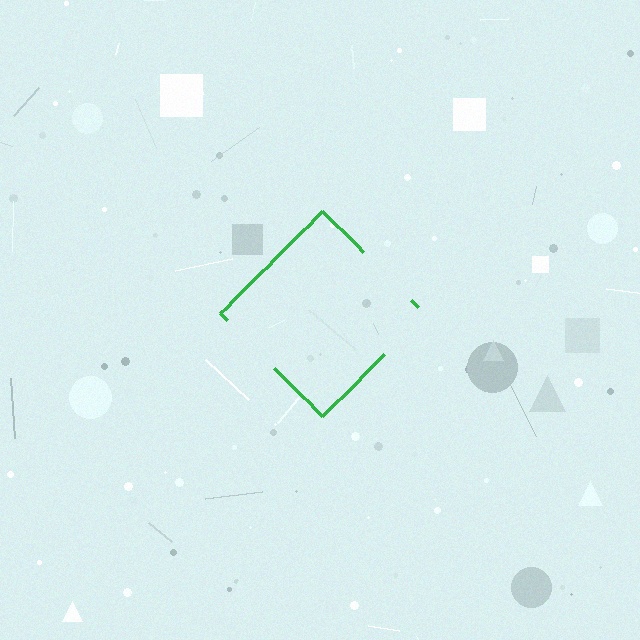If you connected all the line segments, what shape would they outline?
They would outline a diamond.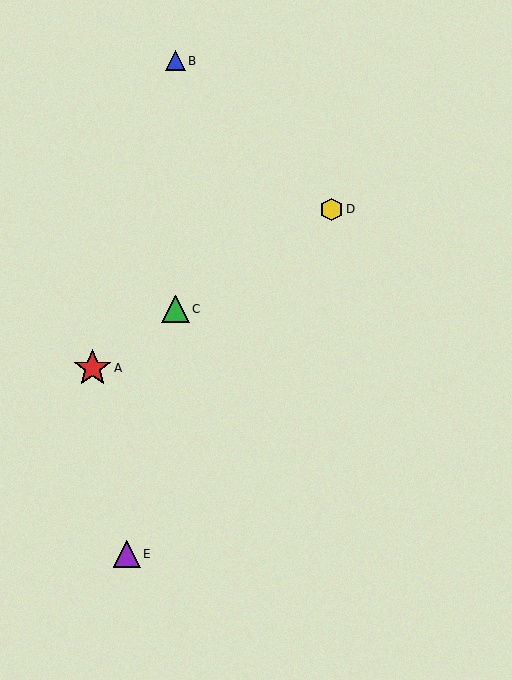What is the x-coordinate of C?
Object C is at x≈175.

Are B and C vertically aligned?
Yes, both are at x≈175.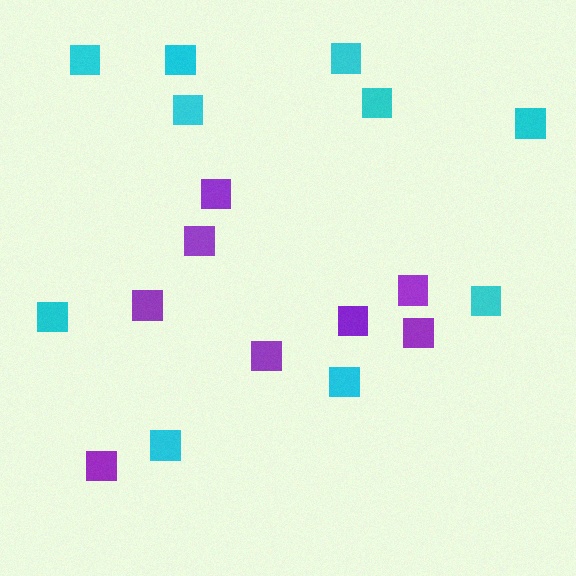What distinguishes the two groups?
There are 2 groups: one group of purple squares (8) and one group of cyan squares (10).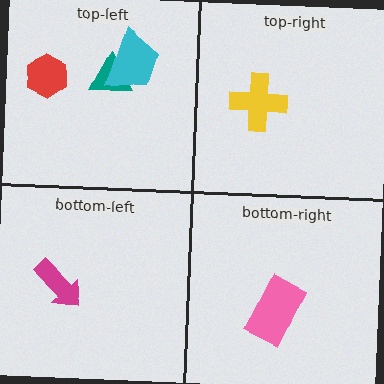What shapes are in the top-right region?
The yellow cross.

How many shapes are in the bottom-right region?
1.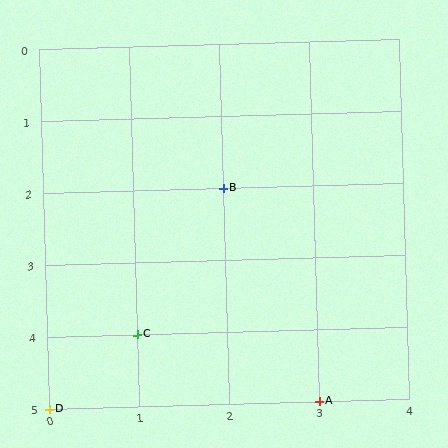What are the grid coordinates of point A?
Point A is at grid coordinates (3, 5).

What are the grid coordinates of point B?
Point B is at grid coordinates (2, 2).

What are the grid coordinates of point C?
Point C is at grid coordinates (1, 4).